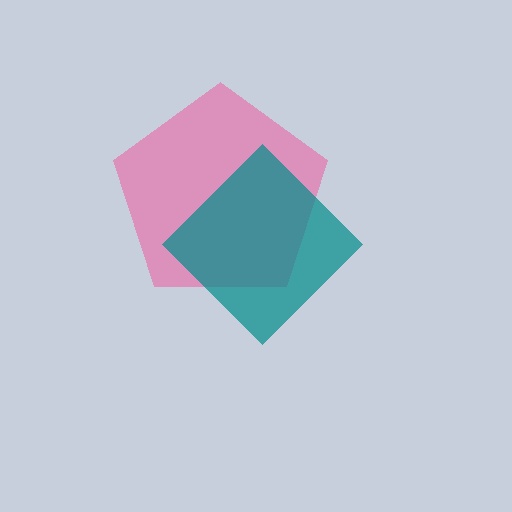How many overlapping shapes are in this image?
There are 2 overlapping shapes in the image.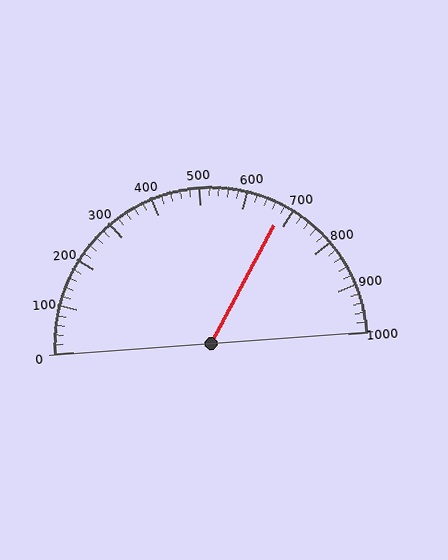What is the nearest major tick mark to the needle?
The nearest major tick mark is 700.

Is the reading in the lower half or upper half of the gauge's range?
The reading is in the upper half of the range (0 to 1000).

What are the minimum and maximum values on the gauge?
The gauge ranges from 0 to 1000.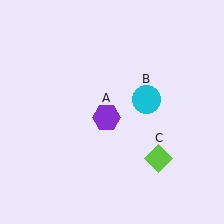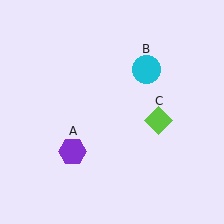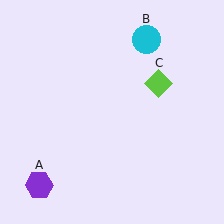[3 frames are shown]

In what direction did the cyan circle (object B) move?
The cyan circle (object B) moved up.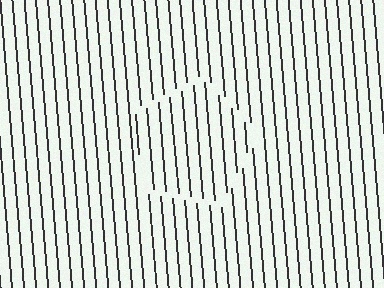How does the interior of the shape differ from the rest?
The interior of the shape contains the same grating, shifted by half a period — the contour is defined by the phase discontinuity where line-ends from the inner and outer gratings abut.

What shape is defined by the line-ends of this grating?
An illusory pentagon. The interior of the shape contains the same grating, shifted by half a period — the contour is defined by the phase discontinuity where line-ends from the inner and outer gratings abut.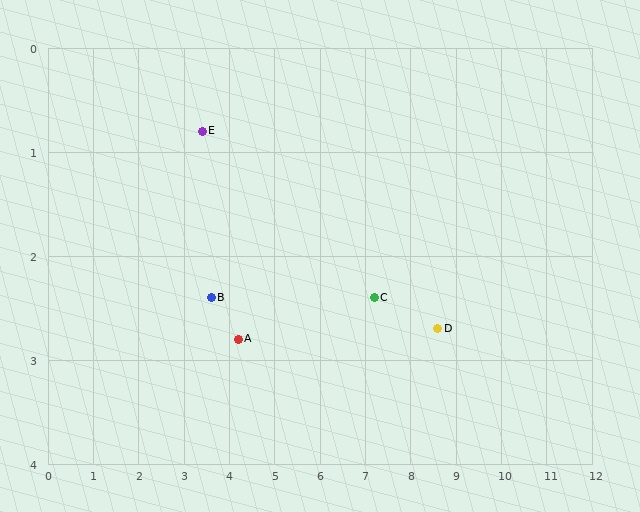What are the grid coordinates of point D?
Point D is at approximately (8.6, 2.7).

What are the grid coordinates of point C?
Point C is at approximately (7.2, 2.4).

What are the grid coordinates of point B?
Point B is at approximately (3.6, 2.4).